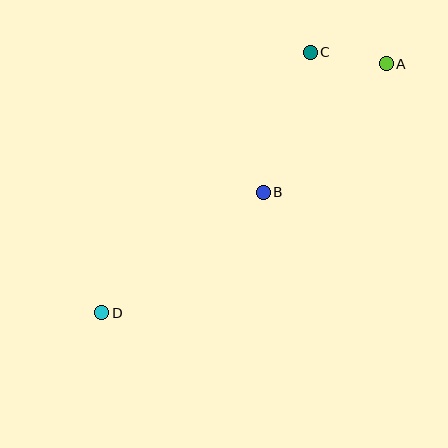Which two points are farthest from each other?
Points A and D are farthest from each other.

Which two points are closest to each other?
Points A and C are closest to each other.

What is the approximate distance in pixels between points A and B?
The distance between A and B is approximately 178 pixels.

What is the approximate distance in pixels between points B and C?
The distance between B and C is approximately 148 pixels.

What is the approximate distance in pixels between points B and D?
The distance between B and D is approximately 202 pixels.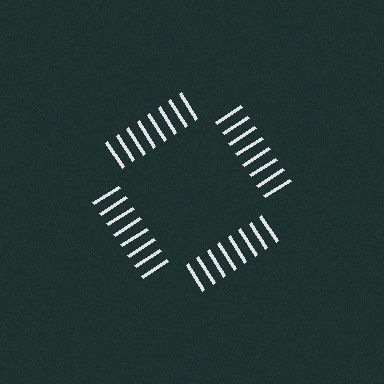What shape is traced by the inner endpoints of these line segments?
An illusory square — the line segments terminate on its edges but no continuous stroke is drawn.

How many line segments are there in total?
32 — 8 along each of the 4 edges.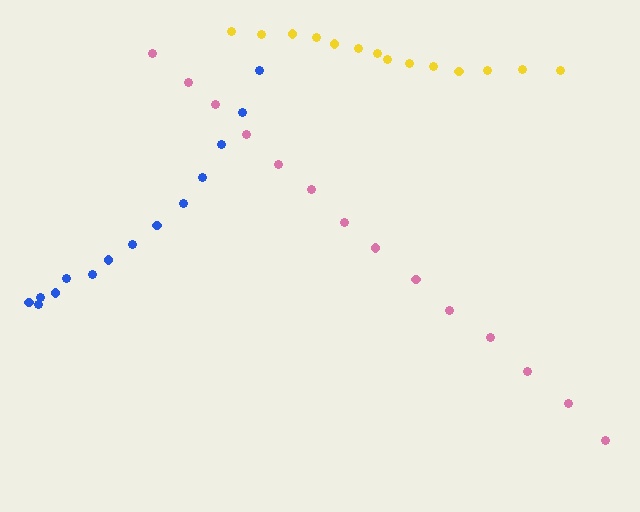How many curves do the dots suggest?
There are 3 distinct paths.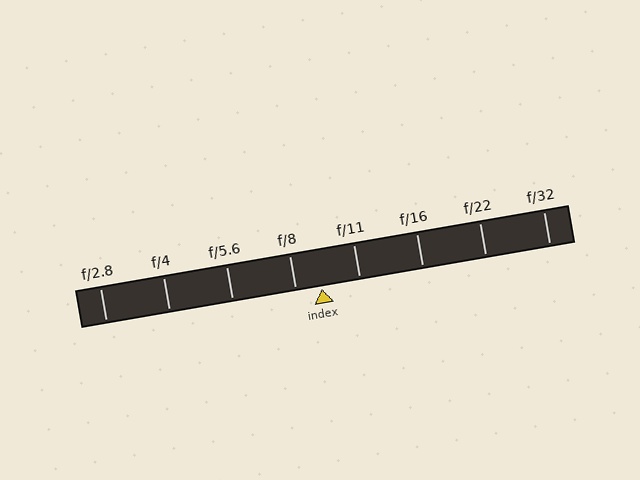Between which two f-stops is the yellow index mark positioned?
The index mark is between f/8 and f/11.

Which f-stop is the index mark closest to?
The index mark is closest to f/8.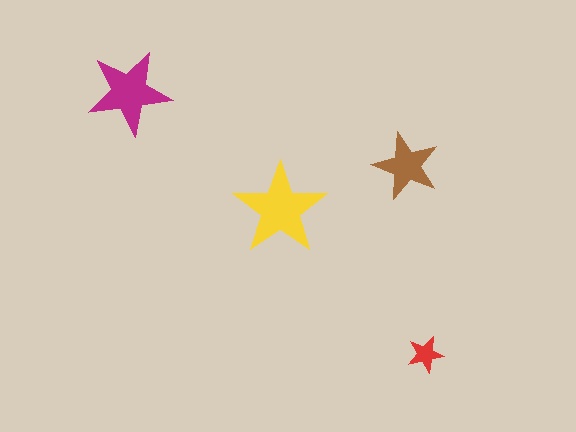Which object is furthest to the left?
The magenta star is leftmost.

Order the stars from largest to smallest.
the yellow one, the magenta one, the brown one, the red one.